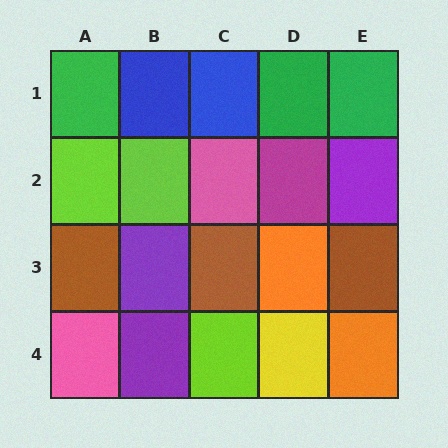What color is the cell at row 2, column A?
Lime.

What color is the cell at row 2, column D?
Magenta.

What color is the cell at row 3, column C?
Brown.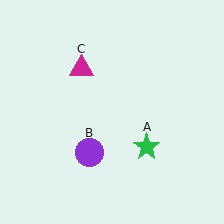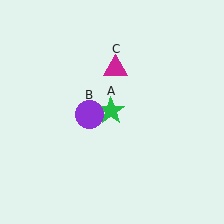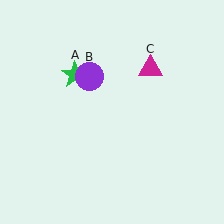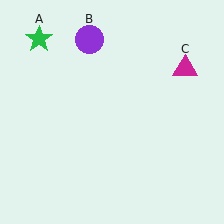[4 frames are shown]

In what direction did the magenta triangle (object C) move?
The magenta triangle (object C) moved right.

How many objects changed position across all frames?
3 objects changed position: green star (object A), purple circle (object B), magenta triangle (object C).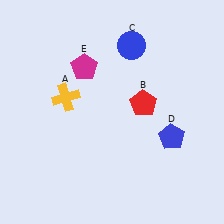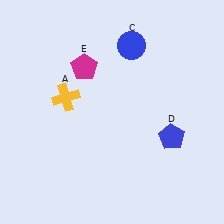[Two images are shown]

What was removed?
The red pentagon (B) was removed in Image 2.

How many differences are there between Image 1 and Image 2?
There is 1 difference between the two images.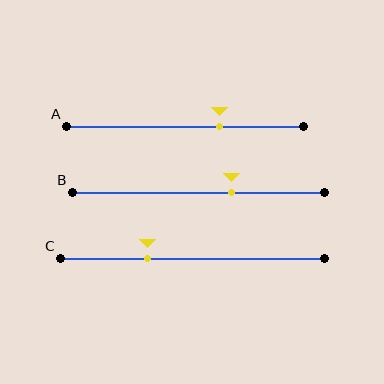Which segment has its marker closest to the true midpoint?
Segment B has its marker closest to the true midpoint.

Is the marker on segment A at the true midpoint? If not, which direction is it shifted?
No, the marker on segment A is shifted to the right by about 15% of the segment length.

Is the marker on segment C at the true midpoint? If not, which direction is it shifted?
No, the marker on segment C is shifted to the left by about 17% of the segment length.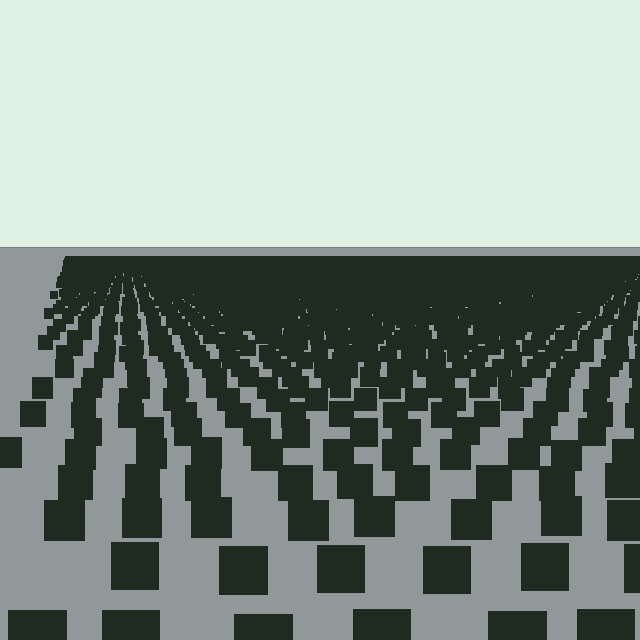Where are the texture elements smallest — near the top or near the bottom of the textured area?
Near the top.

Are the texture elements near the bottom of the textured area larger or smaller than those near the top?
Larger. Near the bottom, elements are closer to the viewer and appear at a bigger on-screen size.